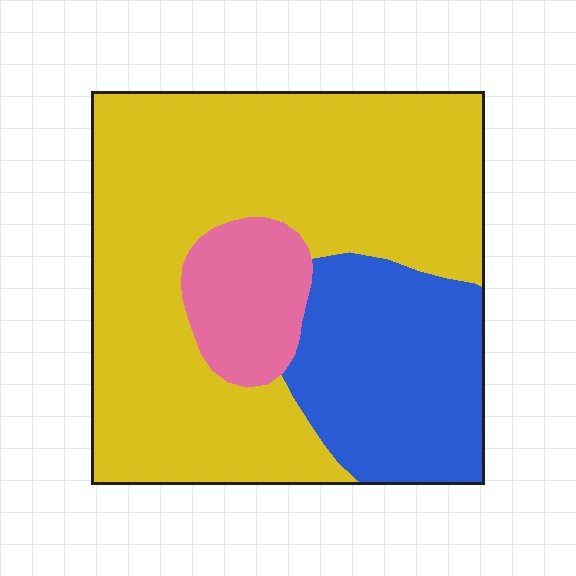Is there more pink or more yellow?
Yellow.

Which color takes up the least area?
Pink, at roughly 10%.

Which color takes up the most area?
Yellow, at roughly 65%.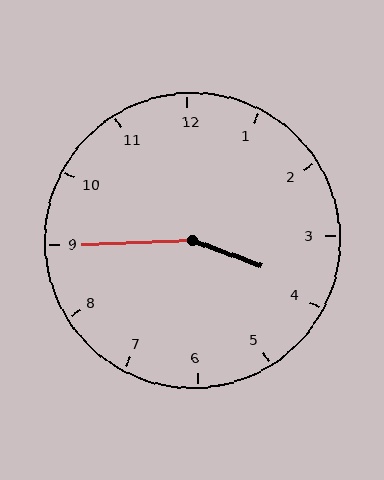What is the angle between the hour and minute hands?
Approximately 158 degrees.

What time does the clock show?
3:45.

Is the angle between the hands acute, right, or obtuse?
It is obtuse.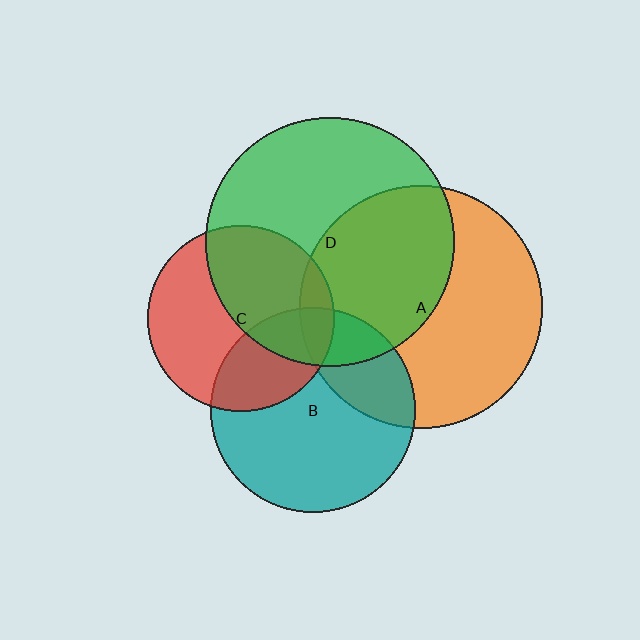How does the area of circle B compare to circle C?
Approximately 1.2 times.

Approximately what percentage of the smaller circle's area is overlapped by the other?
Approximately 45%.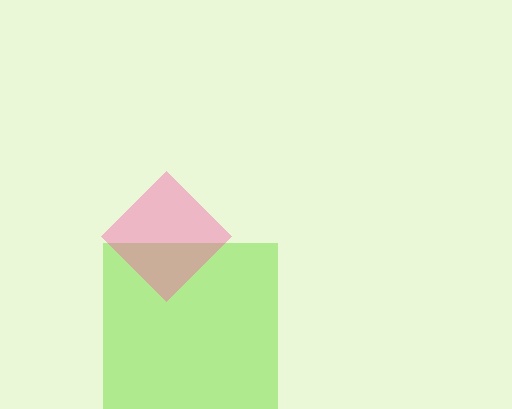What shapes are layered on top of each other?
The layered shapes are: a lime square, a pink diamond.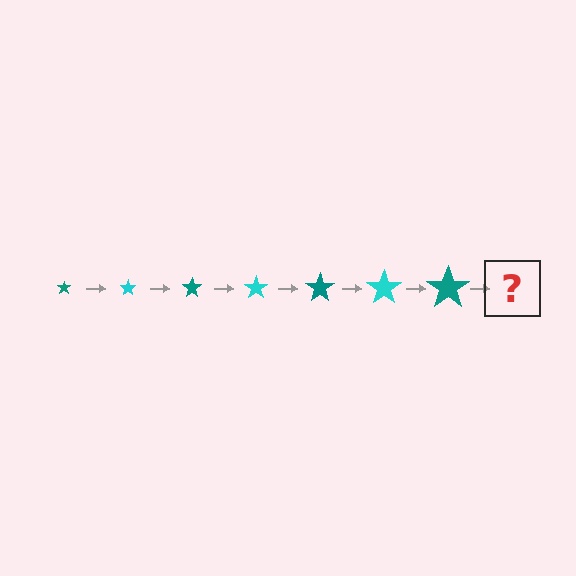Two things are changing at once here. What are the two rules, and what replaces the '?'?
The two rules are that the star grows larger each step and the color cycles through teal and cyan. The '?' should be a cyan star, larger than the previous one.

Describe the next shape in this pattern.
It should be a cyan star, larger than the previous one.